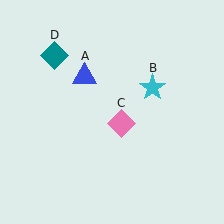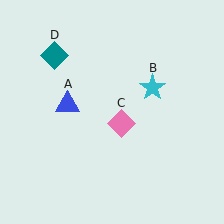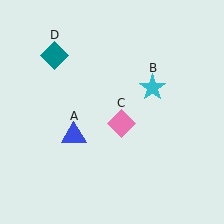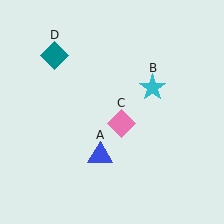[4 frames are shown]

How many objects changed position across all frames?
1 object changed position: blue triangle (object A).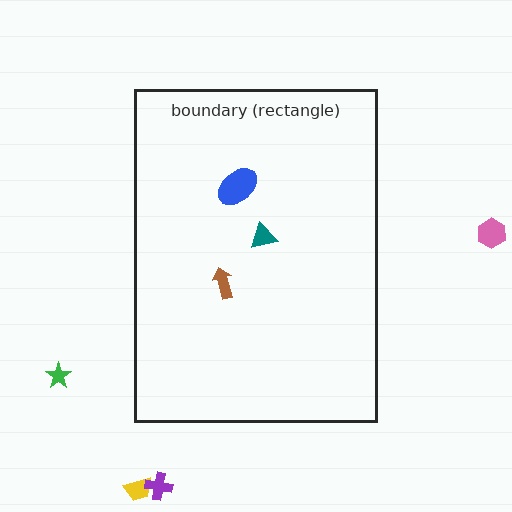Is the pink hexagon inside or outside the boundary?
Outside.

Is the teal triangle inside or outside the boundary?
Inside.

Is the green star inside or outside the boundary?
Outside.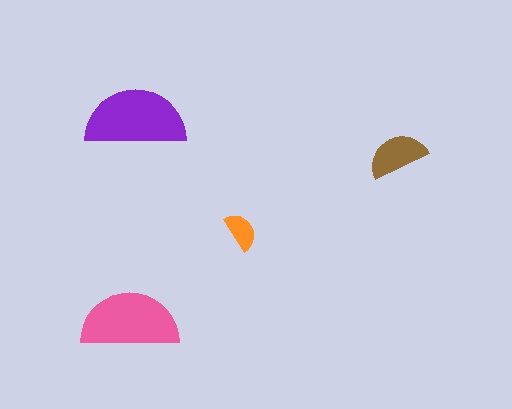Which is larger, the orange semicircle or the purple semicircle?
The purple one.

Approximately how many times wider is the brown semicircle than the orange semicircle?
About 1.5 times wider.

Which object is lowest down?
The pink semicircle is bottommost.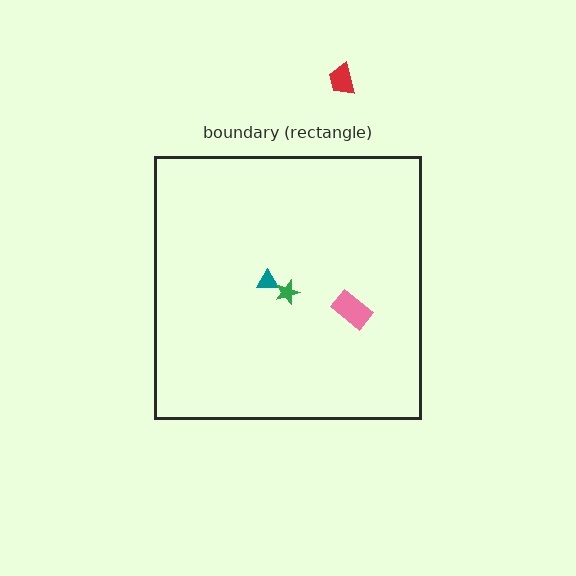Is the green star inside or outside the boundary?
Inside.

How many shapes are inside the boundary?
3 inside, 1 outside.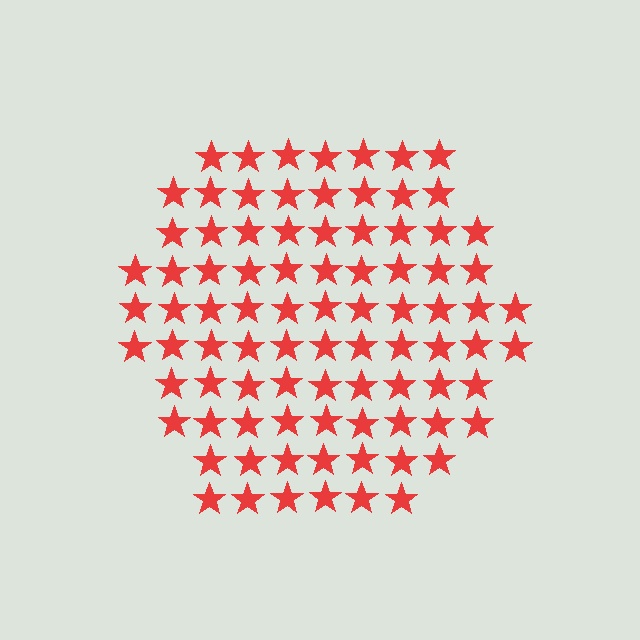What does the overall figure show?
The overall figure shows a hexagon.